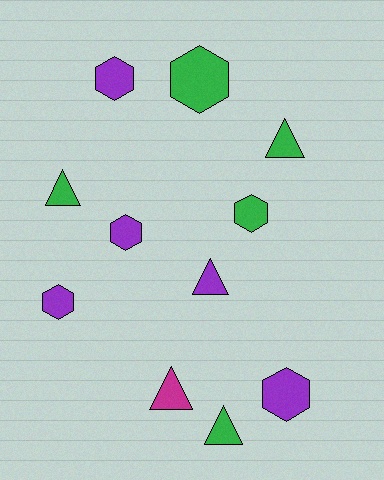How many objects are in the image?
There are 11 objects.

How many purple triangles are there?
There is 1 purple triangle.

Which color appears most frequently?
Purple, with 5 objects.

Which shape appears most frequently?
Hexagon, with 6 objects.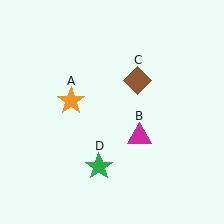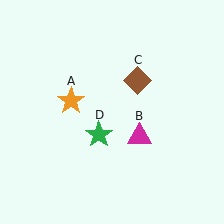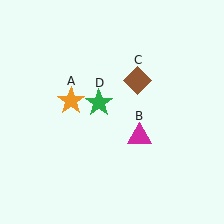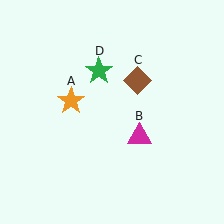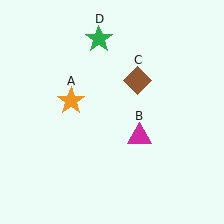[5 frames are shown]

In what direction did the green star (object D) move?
The green star (object D) moved up.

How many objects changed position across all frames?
1 object changed position: green star (object D).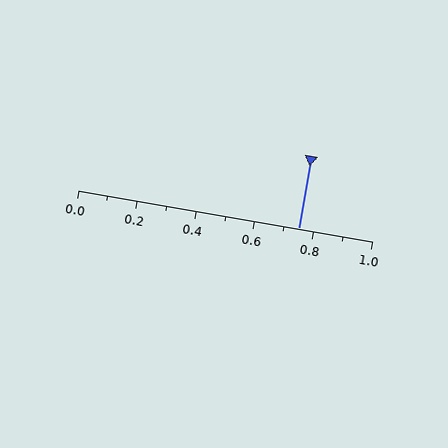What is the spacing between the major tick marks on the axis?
The major ticks are spaced 0.2 apart.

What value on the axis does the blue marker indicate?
The marker indicates approximately 0.75.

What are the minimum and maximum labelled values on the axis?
The axis runs from 0.0 to 1.0.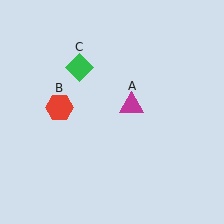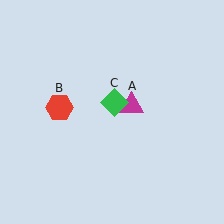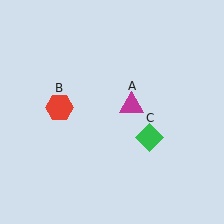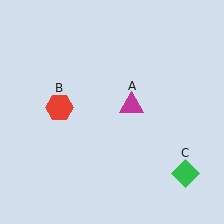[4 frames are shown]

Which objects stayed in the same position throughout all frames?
Magenta triangle (object A) and red hexagon (object B) remained stationary.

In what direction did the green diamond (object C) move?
The green diamond (object C) moved down and to the right.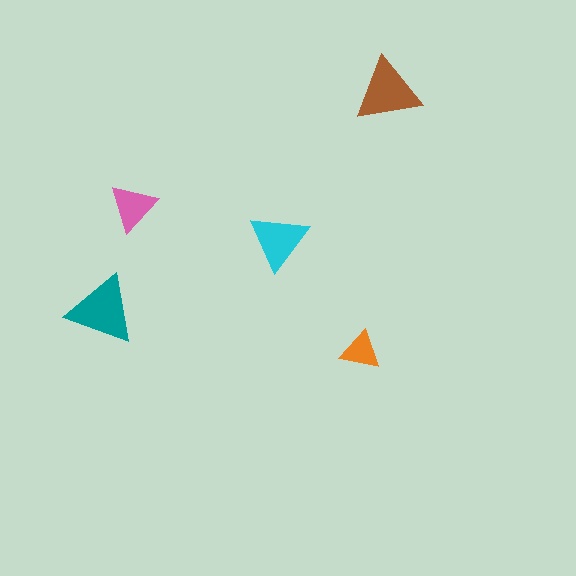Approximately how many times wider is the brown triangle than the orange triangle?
About 1.5 times wider.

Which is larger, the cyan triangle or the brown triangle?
The brown one.